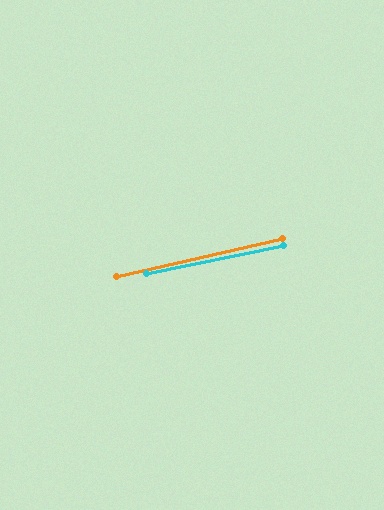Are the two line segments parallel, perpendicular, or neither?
Parallel — their directions differ by only 1.4°.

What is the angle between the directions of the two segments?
Approximately 1 degree.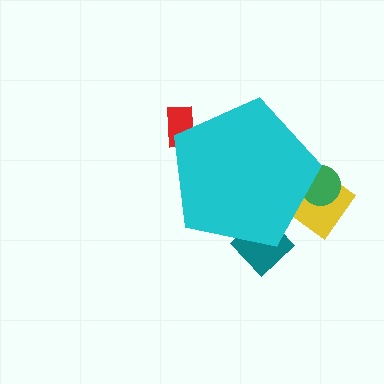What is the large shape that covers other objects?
A cyan pentagon.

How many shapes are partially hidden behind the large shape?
4 shapes are partially hidden.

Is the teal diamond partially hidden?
Yes, the teal diamond is partially hidden behind the cyan pentagon.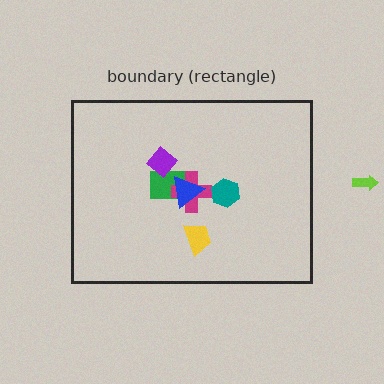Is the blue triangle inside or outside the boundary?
Inside.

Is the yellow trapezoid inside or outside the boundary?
Inside.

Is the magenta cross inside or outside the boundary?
Inside.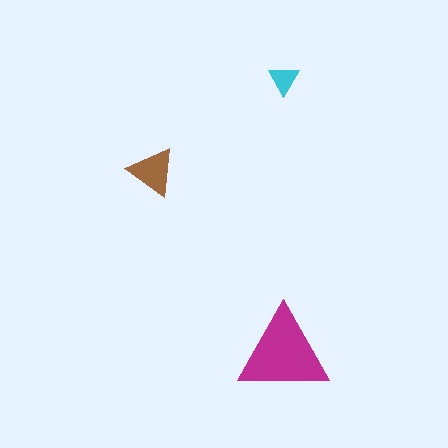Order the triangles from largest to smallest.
the magenta one, the brown one, the cyan one.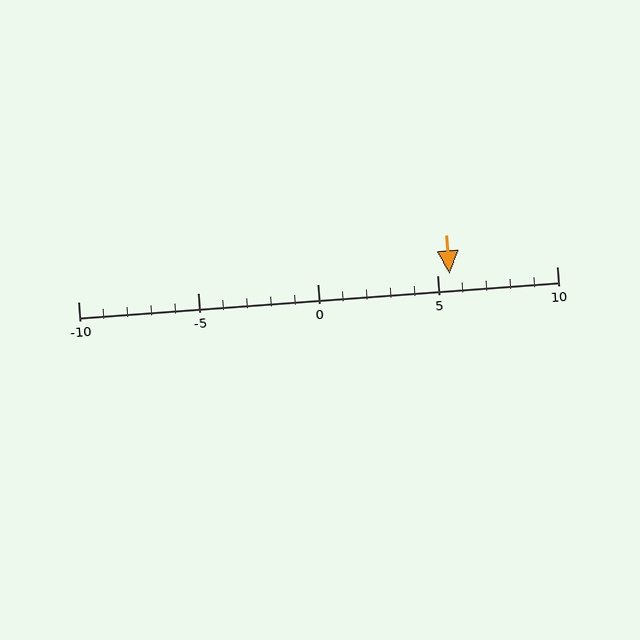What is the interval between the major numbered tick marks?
The major tick marks are spaced 5 units apart.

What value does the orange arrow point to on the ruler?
The orange arrow points to approximately 6.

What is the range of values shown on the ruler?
The ruler shows values from -10 to 10.